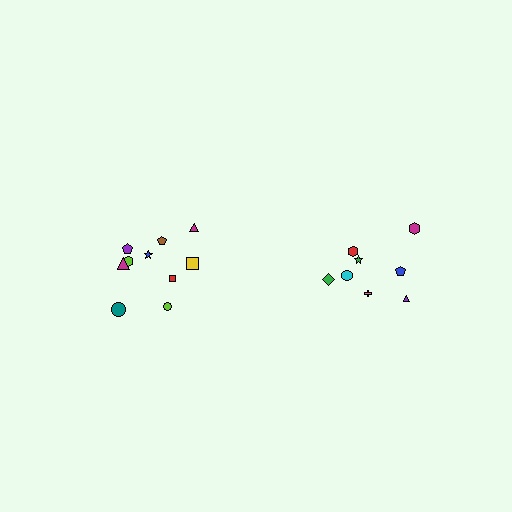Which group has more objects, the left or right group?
The left group.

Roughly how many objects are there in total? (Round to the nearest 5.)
Roughly 20 objects in total.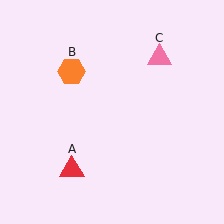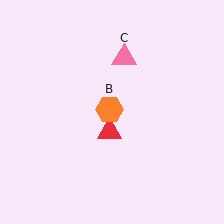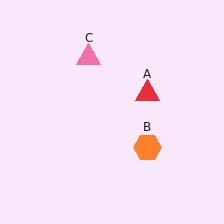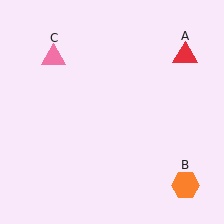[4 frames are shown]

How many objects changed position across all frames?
3 objects changed position: red triangle (object A), orange hexagon (object B), pink triangle (object C).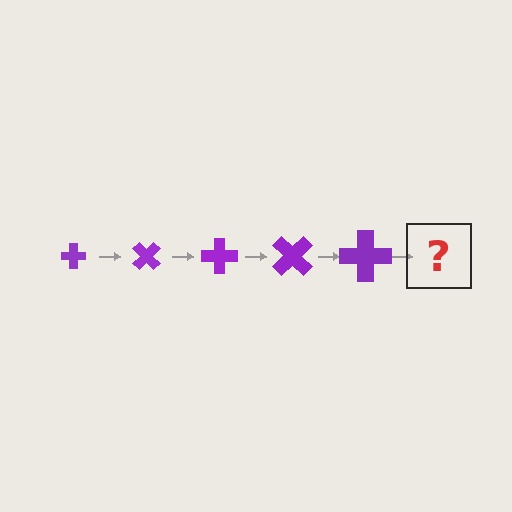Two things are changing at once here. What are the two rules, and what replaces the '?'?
The two rules are that the cross grows larger each step and it rotates 45 degrees each step. The '?' should be a cross, larger than the previous one and rotated 225 degrees from the start.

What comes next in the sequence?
The next element should be a cross, larger than the previous one and rotated 225 degrees from the start.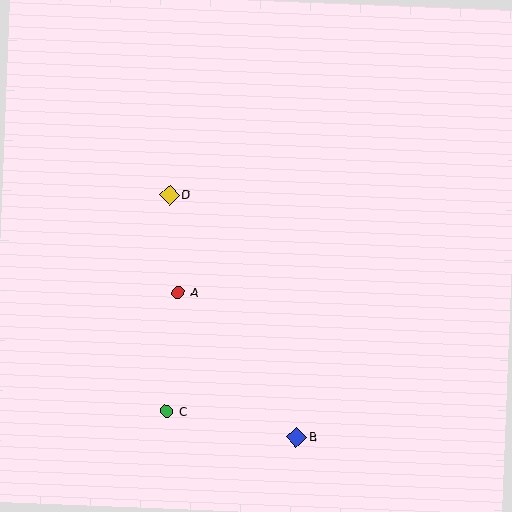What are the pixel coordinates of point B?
Point B is at (296, 437).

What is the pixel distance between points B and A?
The distance between B and A is 187 pixels.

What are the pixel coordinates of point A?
Point A is at (178, 292).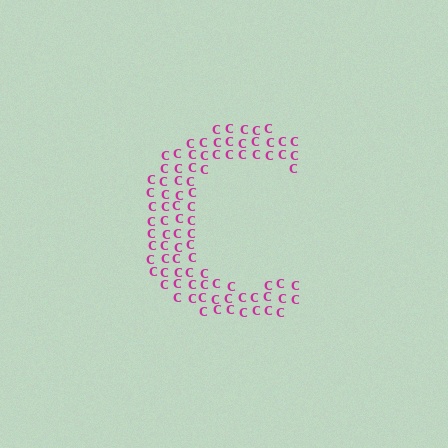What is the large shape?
The large shape is the letter C.